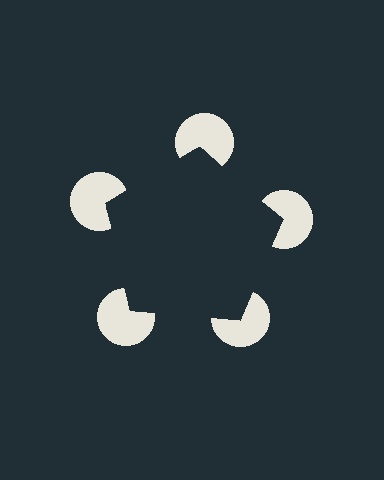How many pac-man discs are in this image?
There are 5 — one at each vertex of the illusory pentagon.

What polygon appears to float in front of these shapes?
An illusory pentagon — its edges are inferred from the aligned wedge cuts in the pac-man discs, not physically drawn.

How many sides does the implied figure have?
5 sides.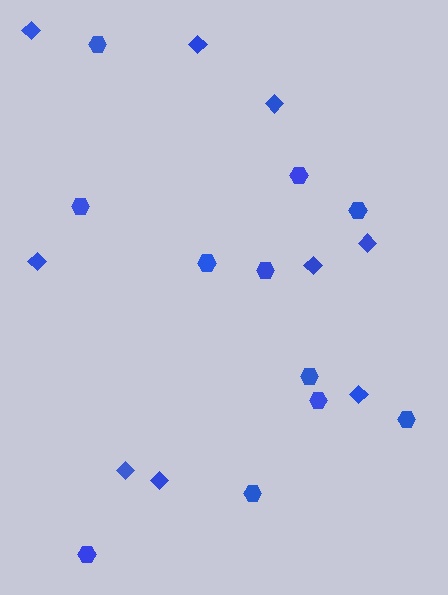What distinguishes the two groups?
There are 2 groups: one group of diamonds (9) and one group of hexagons (11).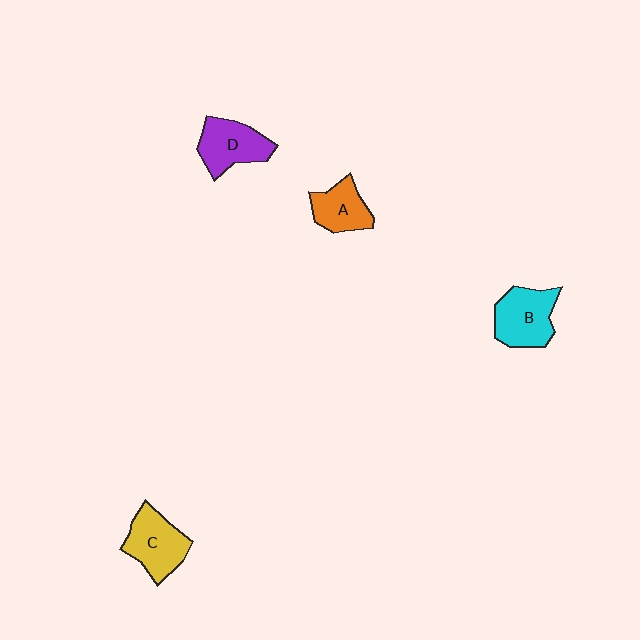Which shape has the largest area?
Shape B (cyan).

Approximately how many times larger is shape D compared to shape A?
Approximately 1.3 times.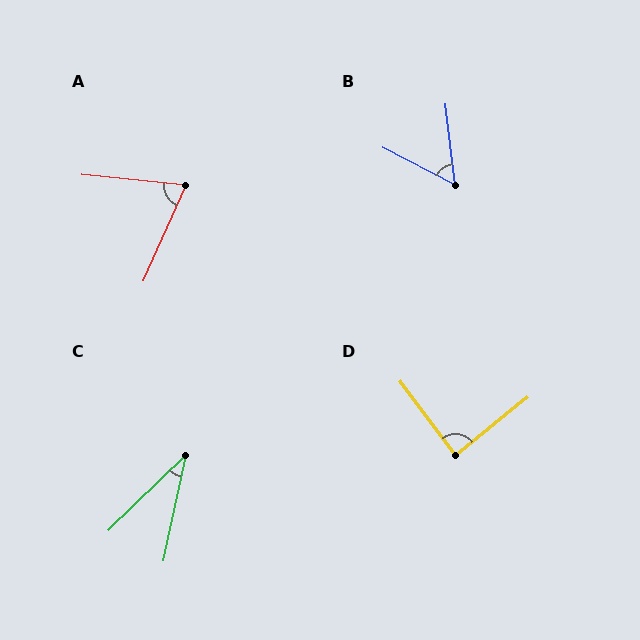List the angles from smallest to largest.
C (33°), B (56°), A (72°), D (87°).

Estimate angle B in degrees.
Approximately 56 degrees.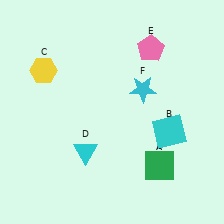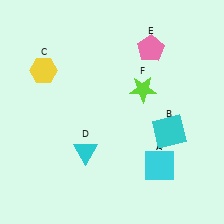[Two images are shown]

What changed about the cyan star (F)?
In Image 1, F is cyan. In Image 2, it changed to lime.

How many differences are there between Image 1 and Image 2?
There are 2 differences between the two images.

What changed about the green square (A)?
In Image 1, A is green. In Image 2, it changed to cyan.